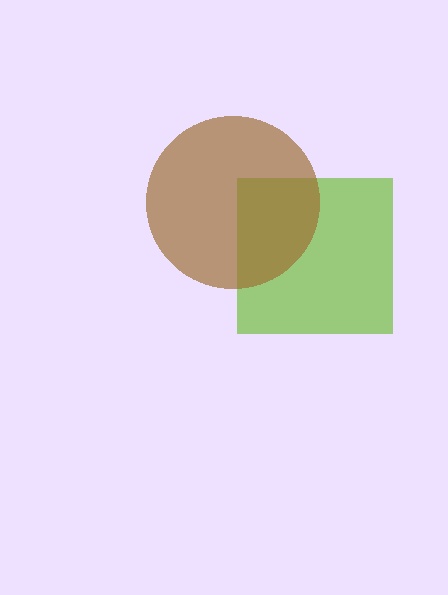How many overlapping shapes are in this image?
There are 2 overlapping shapes in the image.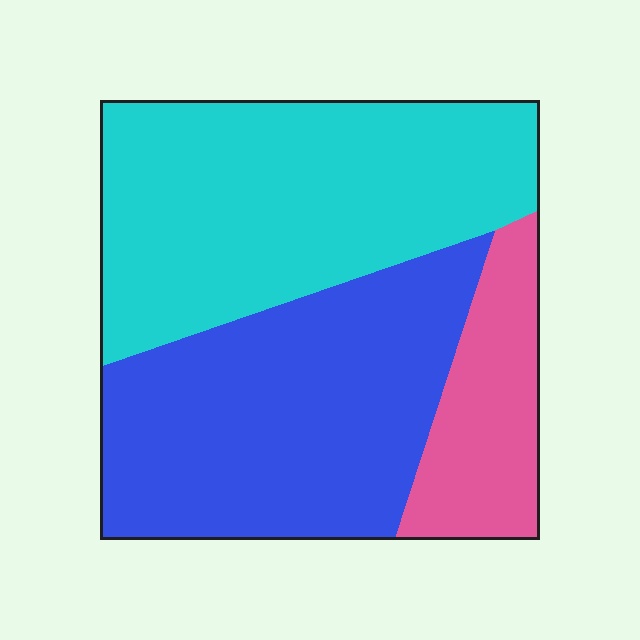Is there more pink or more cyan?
Cyan.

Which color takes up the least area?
Pink, at roughly 15%.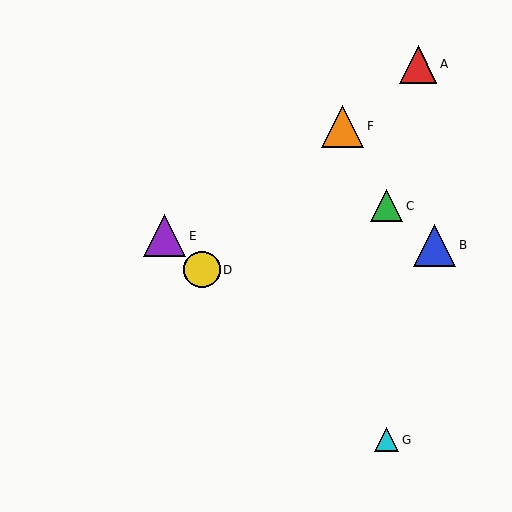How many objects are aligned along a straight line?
3 objects (D, E, G) are aligned along a straight line.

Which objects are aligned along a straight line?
Objects D, E, G are aligned along a straight line.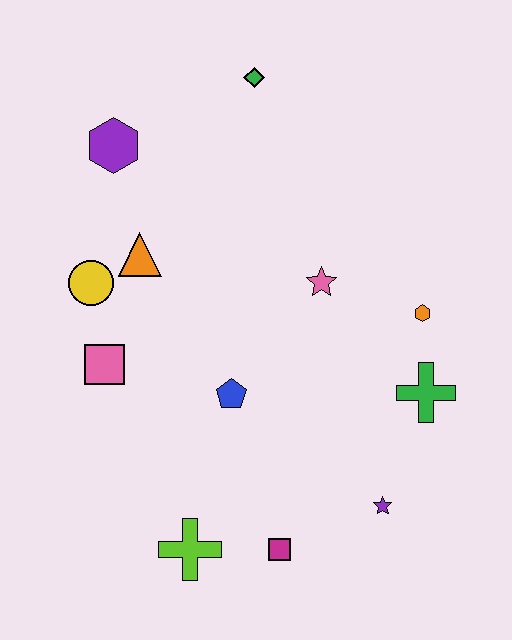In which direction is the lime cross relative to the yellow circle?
The lime cross is below the yellow circle.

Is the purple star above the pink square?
No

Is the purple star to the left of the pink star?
No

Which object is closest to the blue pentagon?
The pink square is closest to the blue pentagon.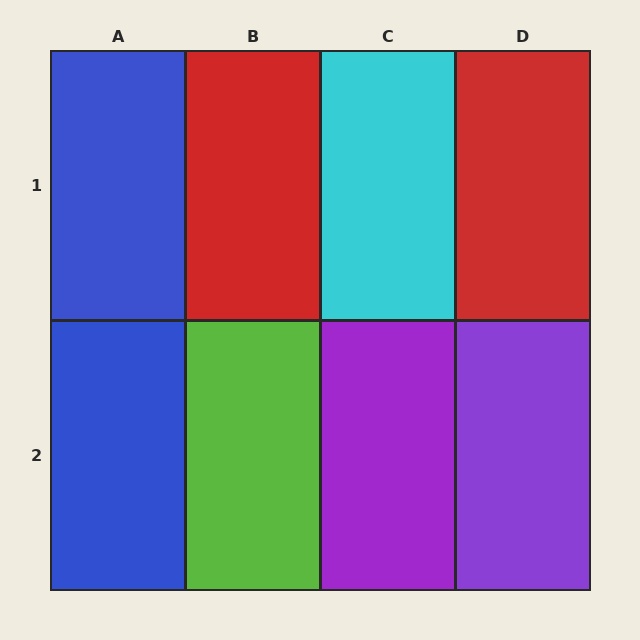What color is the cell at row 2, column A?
Blue.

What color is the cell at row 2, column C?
Purple.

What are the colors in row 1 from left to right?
Blue, red, cyan, red.